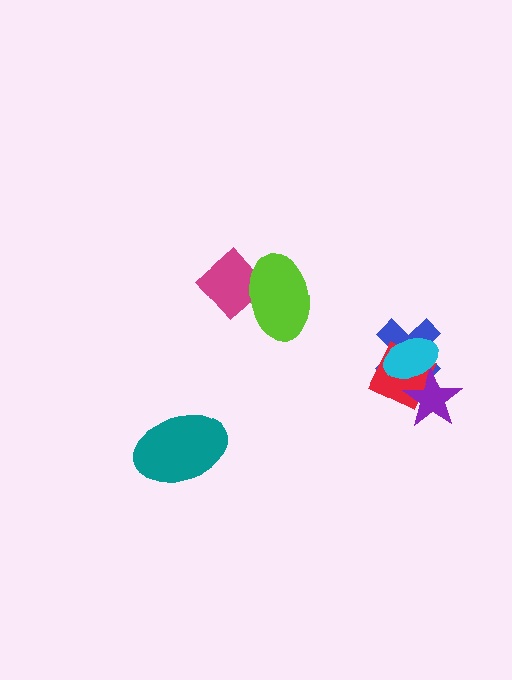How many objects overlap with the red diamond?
3 objects overlap with the red diamond.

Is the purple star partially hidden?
Yes, it is partially covered by another shape.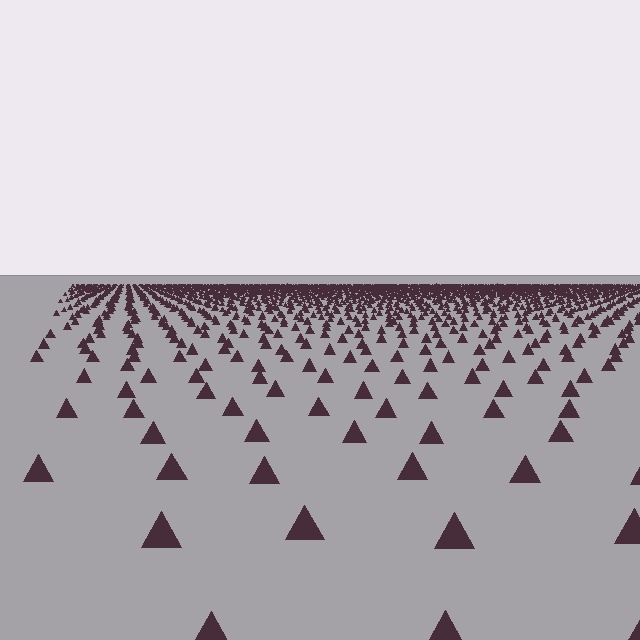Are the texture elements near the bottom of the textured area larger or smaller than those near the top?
Larger. Near the bottom, elements are closer to the viewer and appear at a bigger on-screen size.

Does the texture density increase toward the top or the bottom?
Density increases toward the top.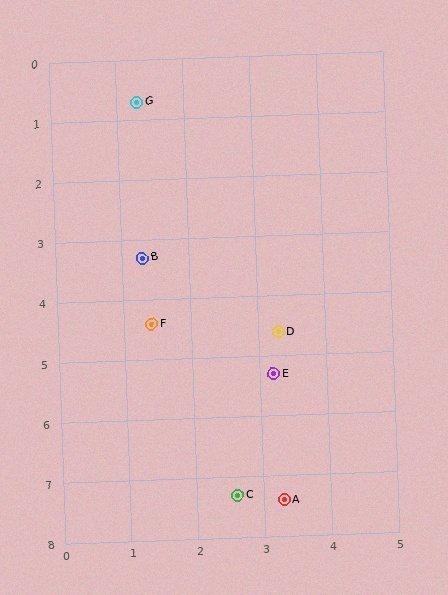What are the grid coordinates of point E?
Point E is at approximately (3.2, 5.3).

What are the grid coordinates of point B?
Point B is at approximately (1.3, 3.3).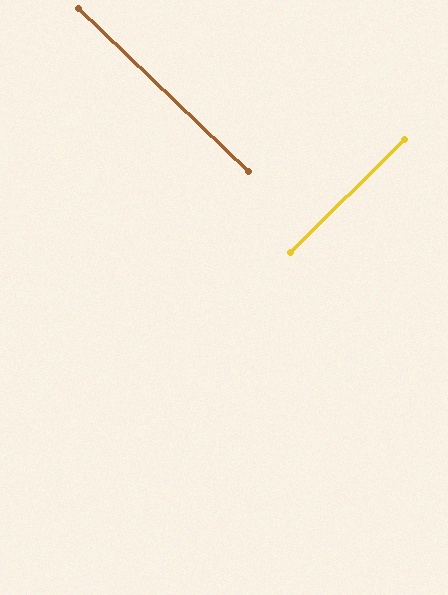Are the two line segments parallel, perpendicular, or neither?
Perpendicular — they meet at approximately 89°.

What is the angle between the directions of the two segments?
Approximately 89 degrees.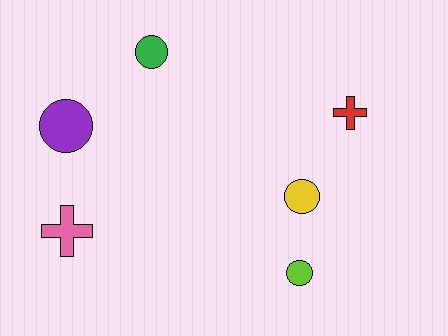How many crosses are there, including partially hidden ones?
There are 2 crosses.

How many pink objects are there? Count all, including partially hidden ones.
There is 1 pink object.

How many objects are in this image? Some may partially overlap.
There are 6 objects.